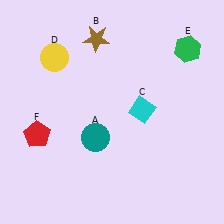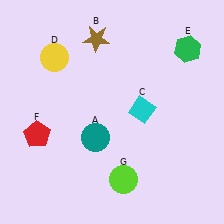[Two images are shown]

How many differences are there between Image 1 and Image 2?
There is 1 difference between the two images.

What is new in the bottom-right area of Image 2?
A lime circle (G) was added in the bottom-right area of Image 2.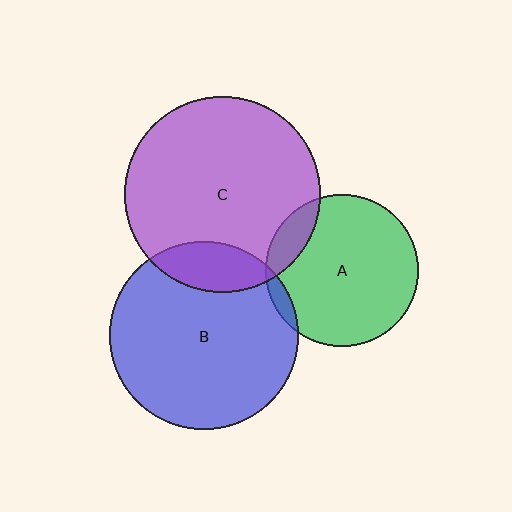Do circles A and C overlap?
Yes.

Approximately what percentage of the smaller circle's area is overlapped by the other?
Approximately 10%.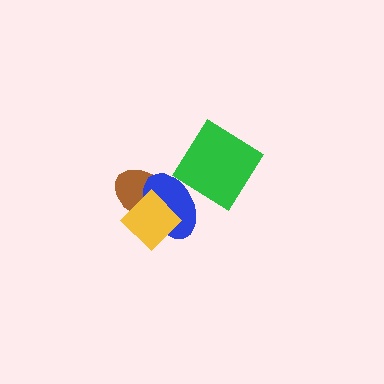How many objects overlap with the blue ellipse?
3 objects overlap with the blue ellipse.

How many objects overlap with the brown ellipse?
2 objects overlap with the brown ellipse.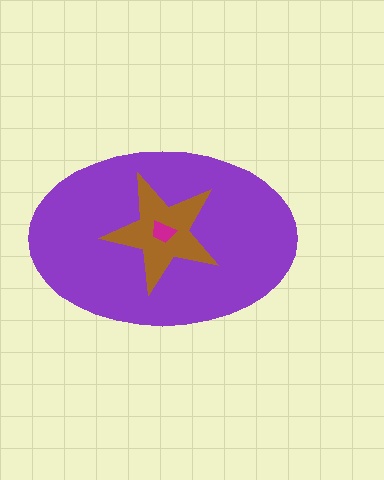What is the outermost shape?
The purple ellipse.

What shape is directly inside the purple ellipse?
The brown star.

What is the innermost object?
The magenta trapezoid.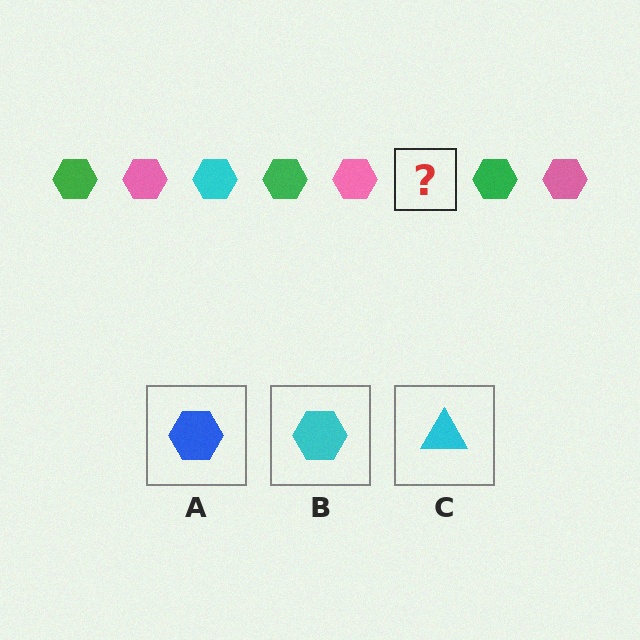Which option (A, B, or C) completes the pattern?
B.